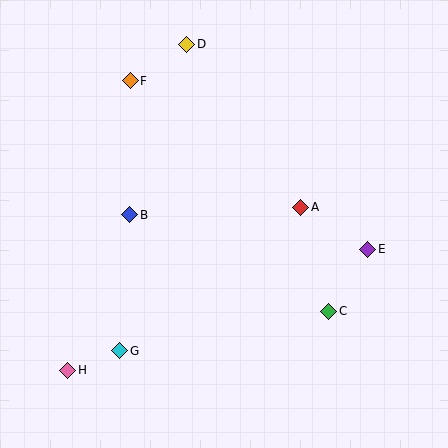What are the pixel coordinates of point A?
Point A is at (301, 207).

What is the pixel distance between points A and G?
The distance between A and G is 230 pixels.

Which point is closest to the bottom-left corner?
Point H is closest to the bottom-left corner.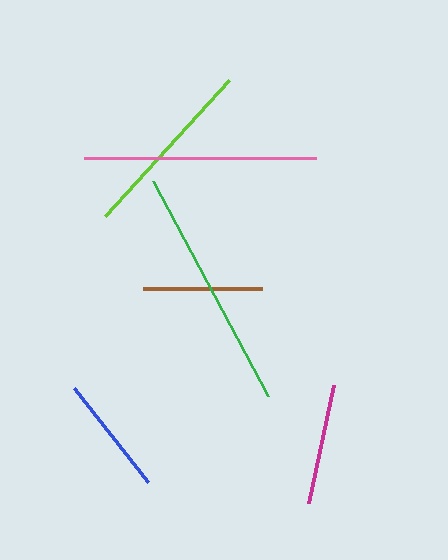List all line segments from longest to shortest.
From longest to shortest: green, pink, lime, magenta, blue, brown.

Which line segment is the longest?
The green line is the longest at approximately 244 pixels.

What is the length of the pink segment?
The pink segment is approximately 232 pixels long.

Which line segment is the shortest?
The brown line is the shortest at approximately 119 pixels.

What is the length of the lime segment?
The lime segment is approximately 183 pixels long.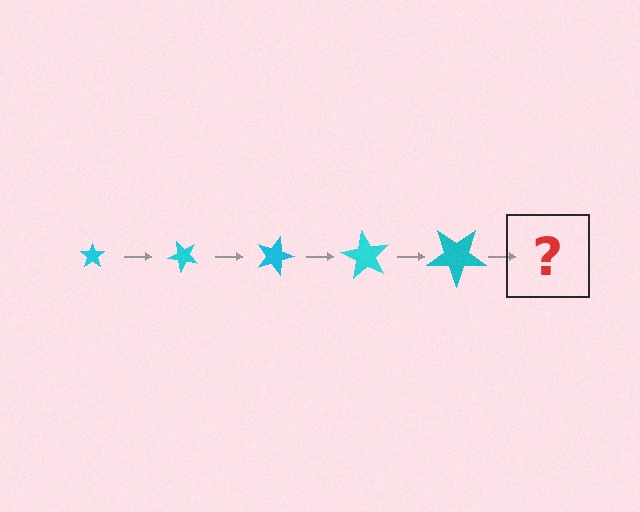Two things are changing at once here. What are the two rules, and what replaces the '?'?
The two rules are that the star grows larger each step and it rotates 45 degrees each step. The '?' should be a star, larger than the previous one and rotated 225 degrees from the start.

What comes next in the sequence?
The next element should be a star, larger than the previous one and rotated 225 degrees from the start.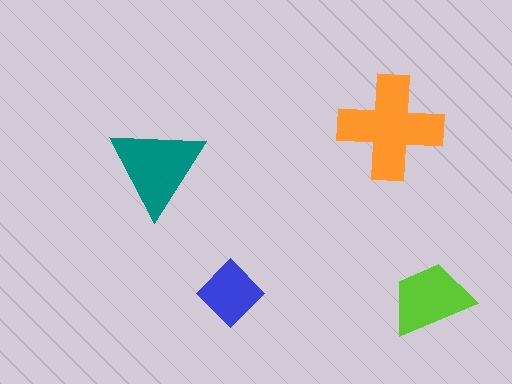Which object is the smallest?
The blue diamond.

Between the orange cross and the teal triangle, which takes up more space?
The orange cross.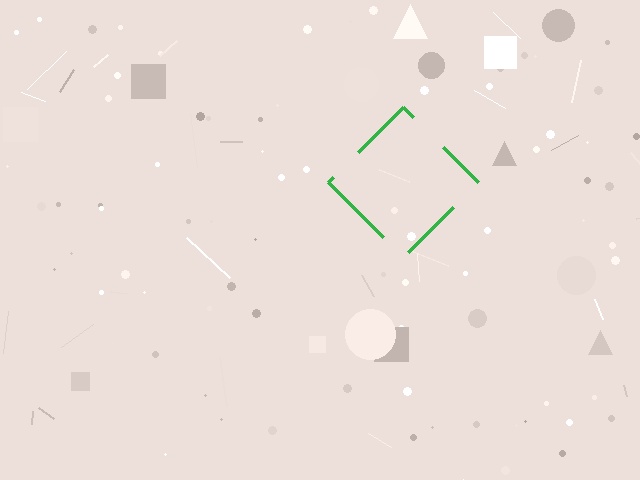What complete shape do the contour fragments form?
The contour fragments form a diamond.